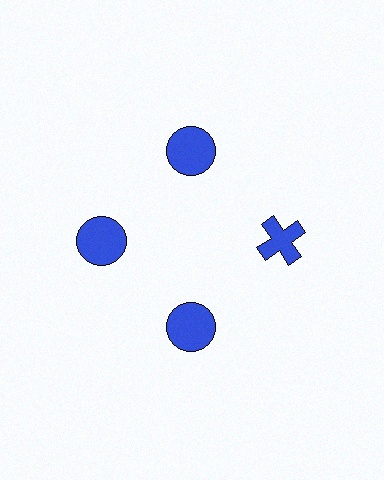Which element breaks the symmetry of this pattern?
The blue cross at roughly the 3 o'clock position breaks the symmetry. All other shapes are blue circles.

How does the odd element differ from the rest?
It has a different shape: cross instead of circle.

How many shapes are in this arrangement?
There are 4 shapes arranged in a ring pattern.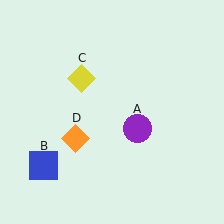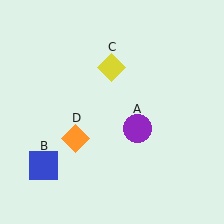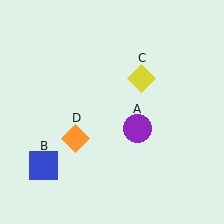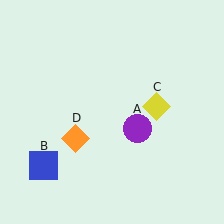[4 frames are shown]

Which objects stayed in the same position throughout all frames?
Purple circle (object A) and blue square (object B) and orange diamond (object D) remained stationary.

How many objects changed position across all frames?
1 object changed position: yellow diamond (object C).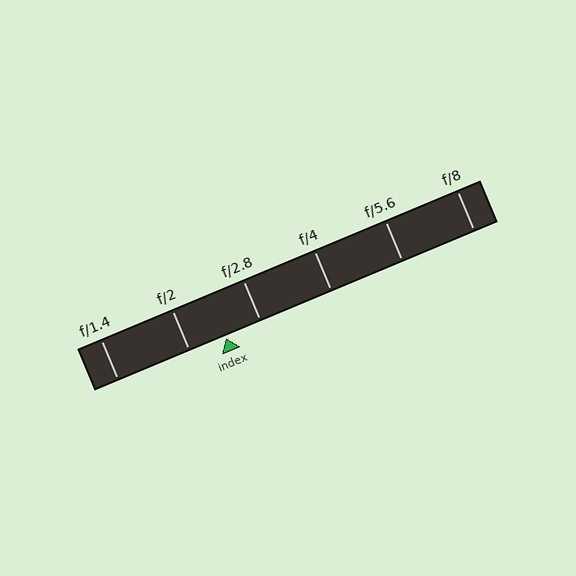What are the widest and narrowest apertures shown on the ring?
The widest aperture shown is f/1.4 and the narrowest is f/8.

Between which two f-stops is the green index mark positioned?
The index mark is between f/2 and f/2.8.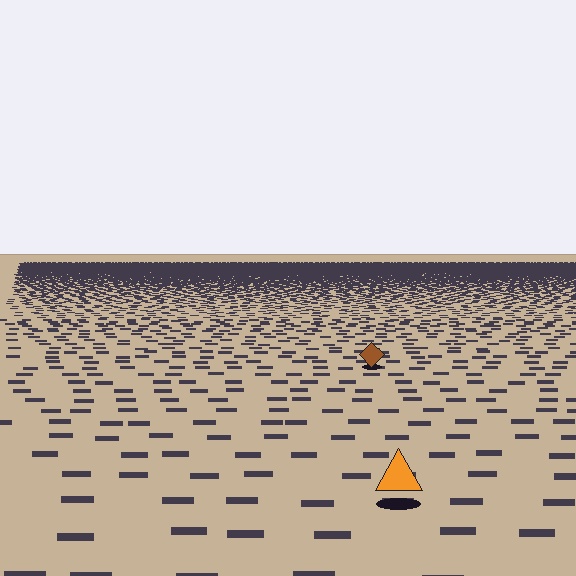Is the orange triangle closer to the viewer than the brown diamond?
Yes. The orange triangle is closer — you can tell from the texture gradient: the ground texture is coarser near it.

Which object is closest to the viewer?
The orange triangle is closest. The texture marks near it are larger and more spread out.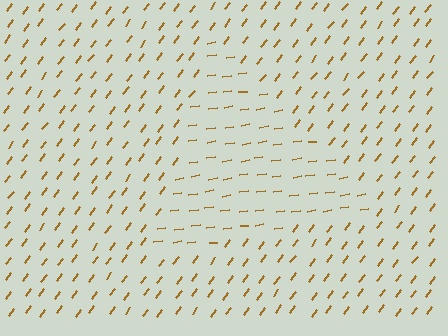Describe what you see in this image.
The image is filled with small brown line segments. A triangle region in the image has lines oriented differently from the surrounding lines, creating a visible texture boundary.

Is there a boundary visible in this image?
Yes, there is a texture boundary formed by a change in line orientation.